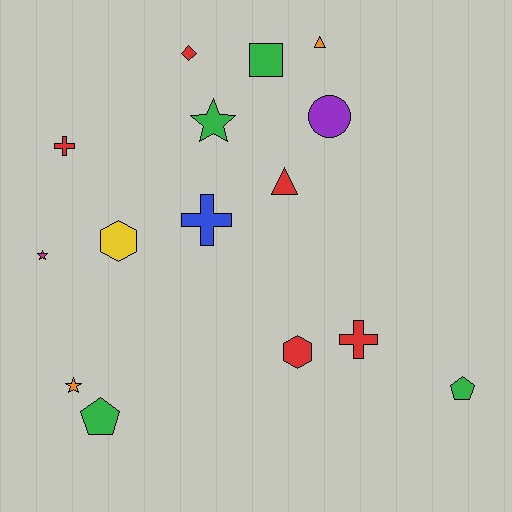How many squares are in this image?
There is 1 square.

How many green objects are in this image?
There are 4 green objects.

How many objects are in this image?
There are 15 objects.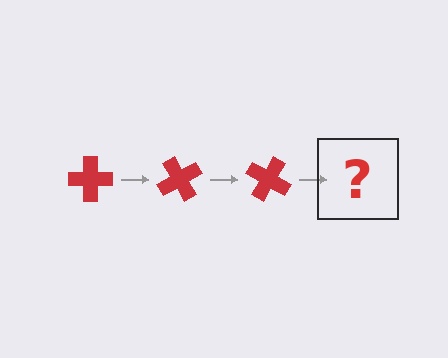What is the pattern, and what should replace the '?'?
The pattern is that the cross rotates 60 degrees each step. The '?' should be a red cross rotated 180 degrees.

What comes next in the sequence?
The next element should be a red cross rotated 180 degrees.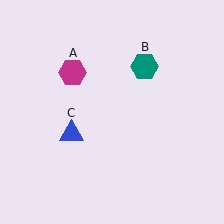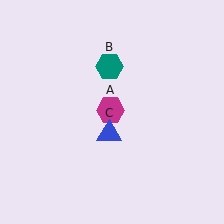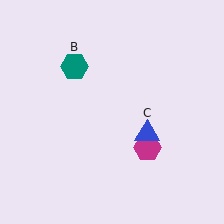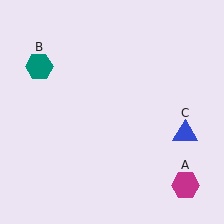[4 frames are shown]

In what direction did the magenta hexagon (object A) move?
The magenta hexagon (object A) moved down and to the right.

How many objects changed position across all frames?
3 objects changed position: magenta hexagon (object A), teal hexagon (object B), blue triangle (object C).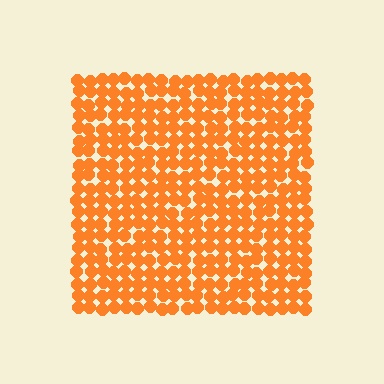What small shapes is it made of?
It is made of small circles.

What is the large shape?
The large shape is a square.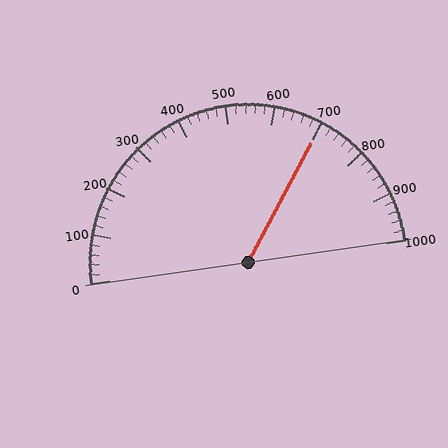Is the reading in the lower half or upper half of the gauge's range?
The reading is in the upper half of the range (0 to 1000).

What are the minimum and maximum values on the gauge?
The gauge ranges from 0 to 1000.